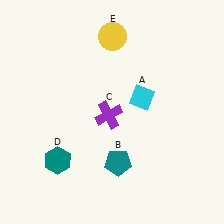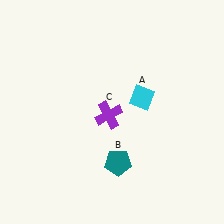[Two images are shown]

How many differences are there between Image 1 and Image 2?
There are 2 differences between the two images.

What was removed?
The teal hexagon (D), the yellow circle (E) were removed in Image 2.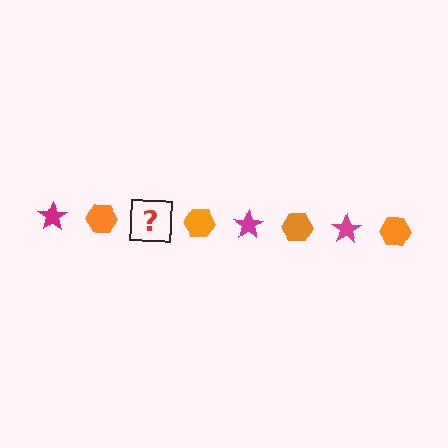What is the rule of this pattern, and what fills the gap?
The rule is that the pattern alternates between magenta star and orange hexagon. The gap should be filled with a magenta star.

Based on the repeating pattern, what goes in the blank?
The blank should be a magenta star.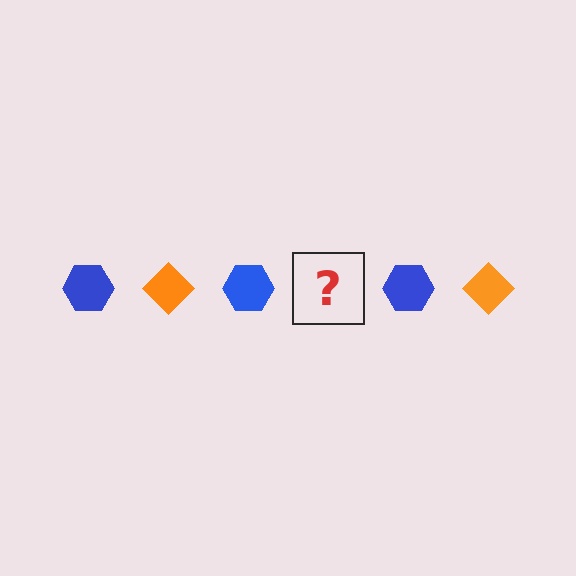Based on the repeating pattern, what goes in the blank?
The blank should be an orange diamond.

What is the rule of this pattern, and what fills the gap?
The rule is that the pattern alternates between blue hexagon and orange diamond. The gap should be filled with an orange diamond.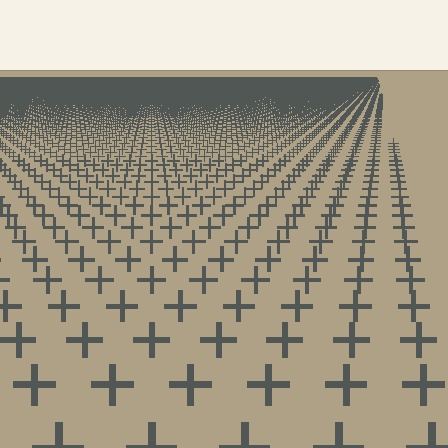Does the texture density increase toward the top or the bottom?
Density increases toward the top.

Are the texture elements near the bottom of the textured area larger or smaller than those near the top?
Larger. Near the bottom, elements are closer to the viewer and appear at a bigger on-screen size.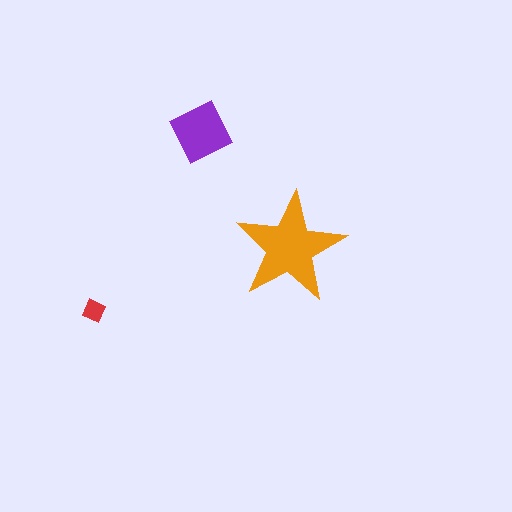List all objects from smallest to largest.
The red diamond, the purple square, the orange star.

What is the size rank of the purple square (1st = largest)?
2nd.